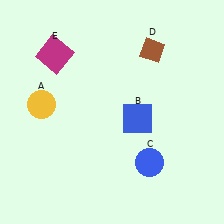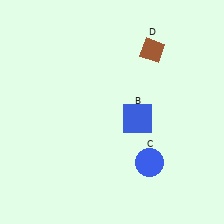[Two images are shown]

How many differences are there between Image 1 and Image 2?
There are 2 differences between the two images.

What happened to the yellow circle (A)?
The yellow circle (A) was removed in Image 2. It was in the top-left area of Image 1.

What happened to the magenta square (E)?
The magenta square (E) was removed in Image 2. It was in the top-left area of Image 1.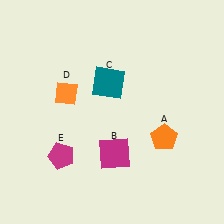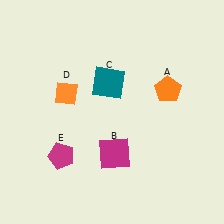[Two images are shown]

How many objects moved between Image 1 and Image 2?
1 object moved between the two images.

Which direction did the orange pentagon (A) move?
The orange pentagon (A) moved up.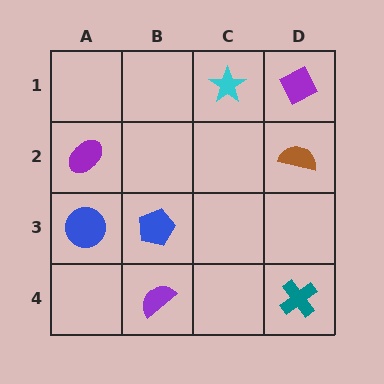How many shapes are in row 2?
2 shapes.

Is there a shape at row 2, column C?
No, that cell is empty.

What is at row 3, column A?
A blue circle.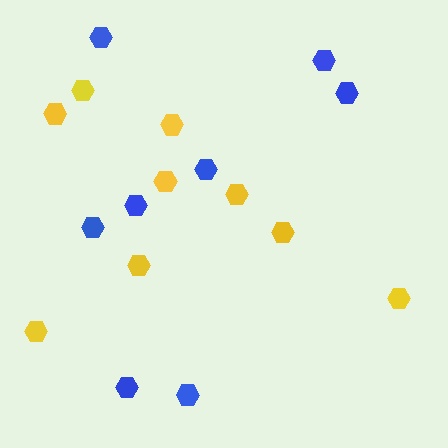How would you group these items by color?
There are 2 groups: one group of blue hexagons (8) and one group of yellow hexagons (9).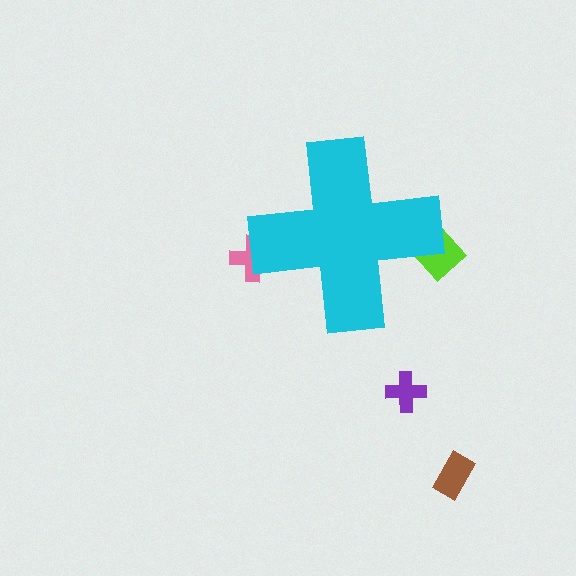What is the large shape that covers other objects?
A cyan cross.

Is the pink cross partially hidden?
Yes, the pink cross is partially hidden behind the cyan cross.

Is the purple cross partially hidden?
No, the purple cross is fully visible.